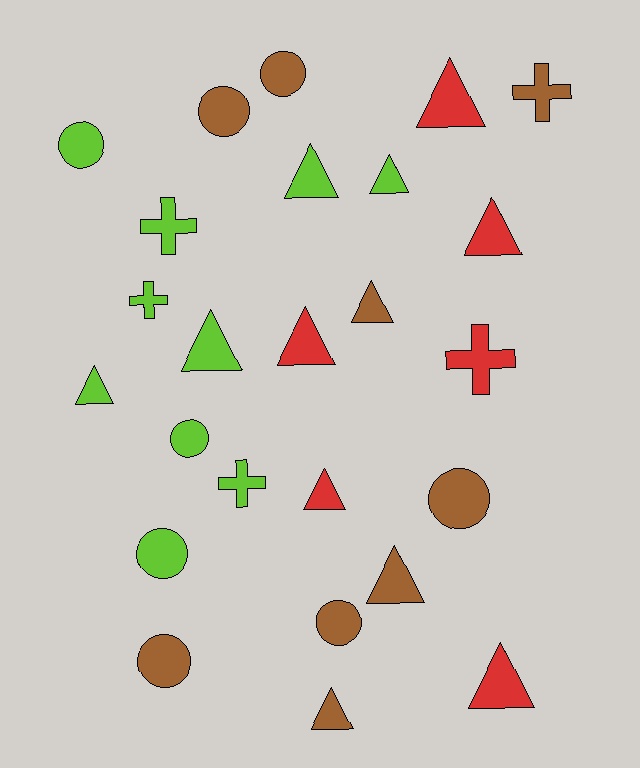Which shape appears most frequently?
Triangle, with 12 objects.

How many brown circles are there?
There are 5 brown circles.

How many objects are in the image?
There are 25 objects.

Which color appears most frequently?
Lime, with 10 objects.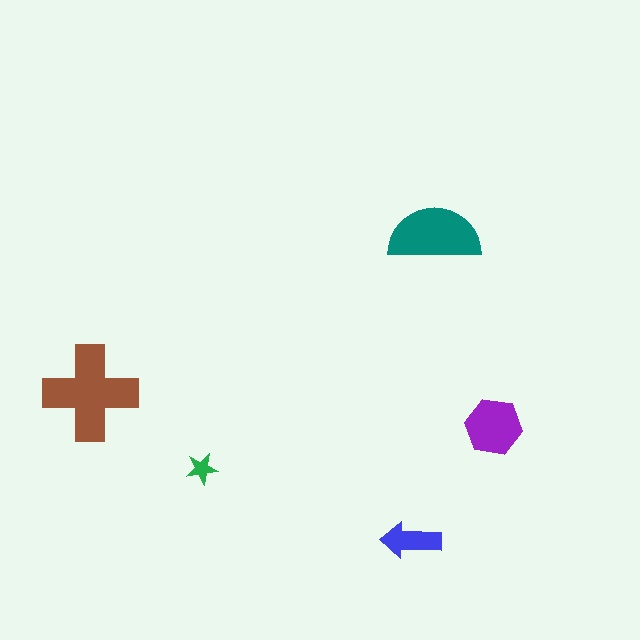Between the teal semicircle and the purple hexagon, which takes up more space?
The teal semicircle.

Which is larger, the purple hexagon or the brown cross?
The brown cross.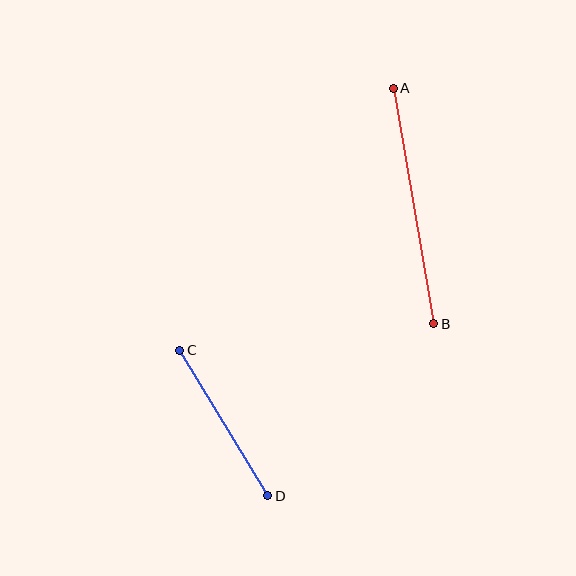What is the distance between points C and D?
The distance is approximately 170 pixels.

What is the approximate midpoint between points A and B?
The midpoint is at approximately (414, 206) pixels.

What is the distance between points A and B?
The distance is approximately 239 pixels.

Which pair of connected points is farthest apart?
Points A and B are farthest apart.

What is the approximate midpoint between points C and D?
The midpoint is at approximately (224, 423) pixels.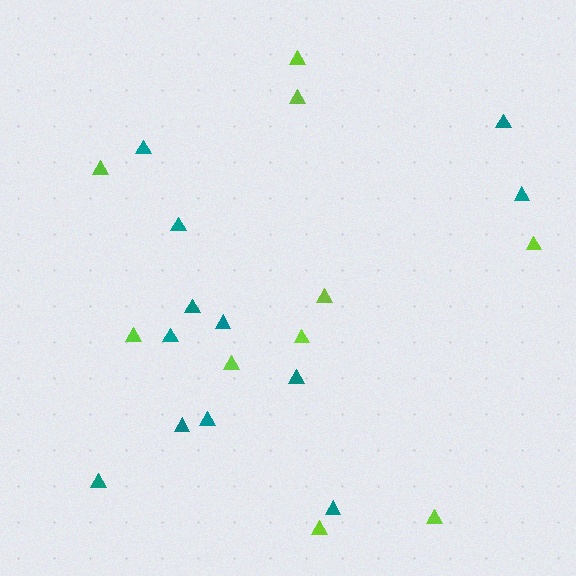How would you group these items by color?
There are 2 groups: one group of lime triangles (10) and one group of teal triangles (12).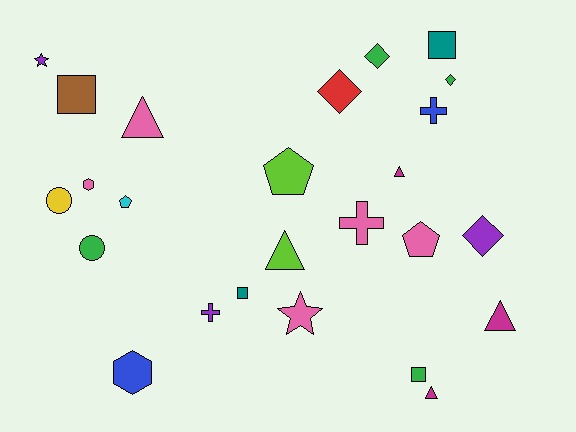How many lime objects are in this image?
There are 2 lime objects.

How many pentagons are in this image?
There are 3 pentagons.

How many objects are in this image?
There are 25 objects.